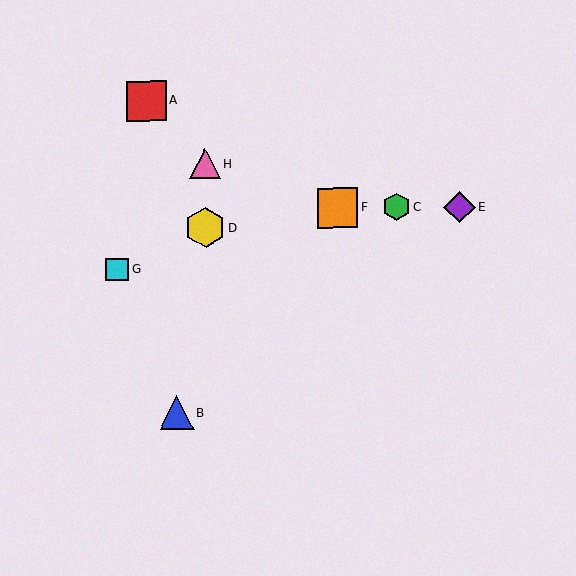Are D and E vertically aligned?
No, D is at x≈205 and E is at x≈460.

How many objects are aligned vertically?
2 objects (D, H) are aligned vertically.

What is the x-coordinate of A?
Object A is at x≈146.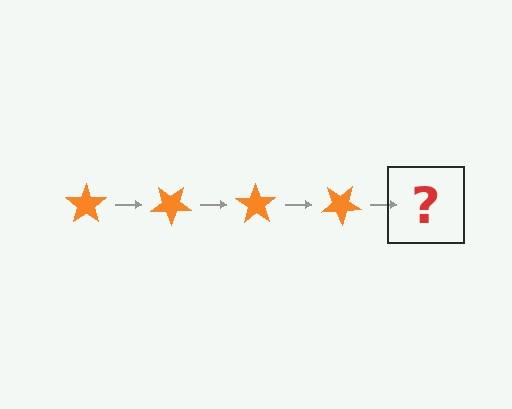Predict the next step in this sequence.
The next step is an orange star rotated 140 degrees.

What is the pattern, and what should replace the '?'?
The pattern is that the star rotates 35 degrees each step. The '?' should be an orange star rotated 140 degrees.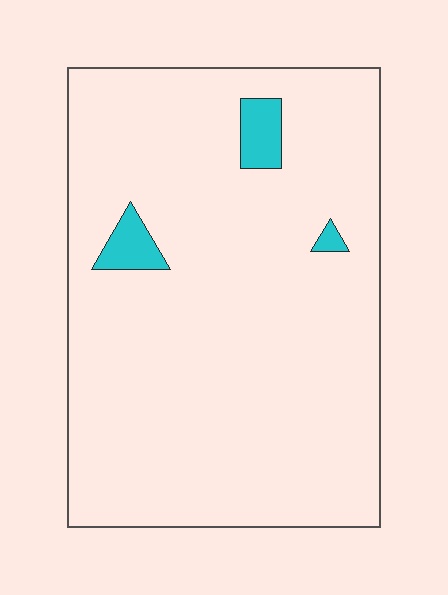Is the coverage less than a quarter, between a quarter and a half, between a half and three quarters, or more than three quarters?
Less than a quarter.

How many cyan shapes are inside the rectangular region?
3.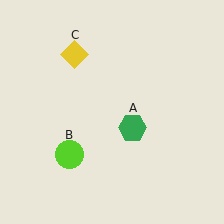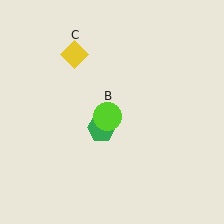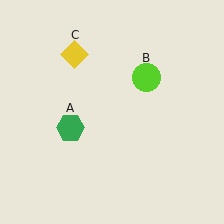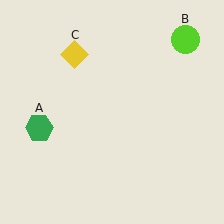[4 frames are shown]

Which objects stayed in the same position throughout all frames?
Yellow diamond (object C) remained stationary.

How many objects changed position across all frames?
2 objects changed position: green hexagon (object A), lime circle (object B).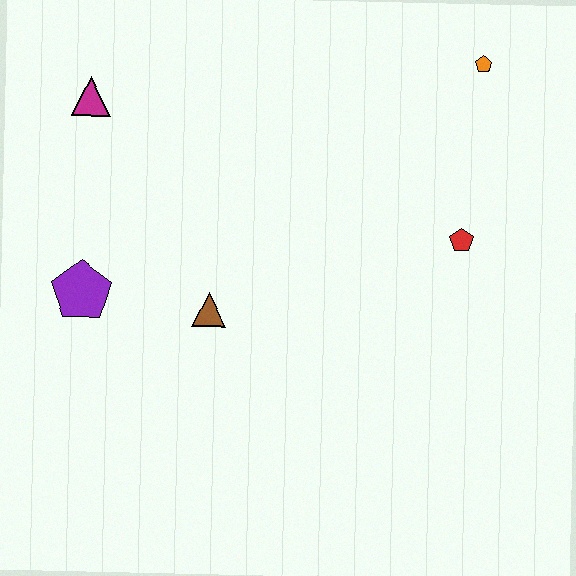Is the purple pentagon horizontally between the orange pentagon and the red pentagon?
No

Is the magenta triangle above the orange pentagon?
No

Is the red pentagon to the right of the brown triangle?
Yes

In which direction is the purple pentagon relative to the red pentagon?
The purple pentagon is to the left of the red pentagon.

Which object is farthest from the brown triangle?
The orange pentagon is farthest from the brown triangle.